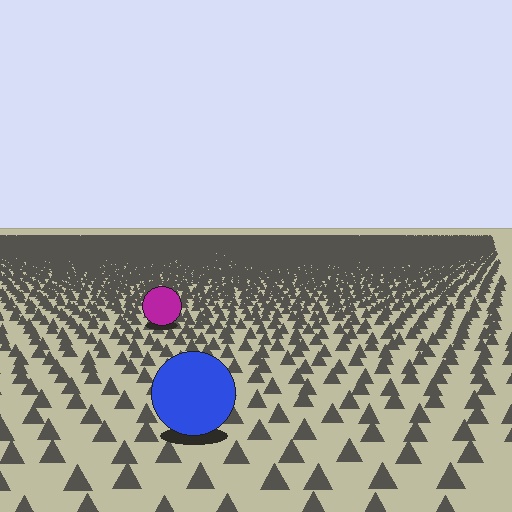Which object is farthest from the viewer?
The magenta circle is farthest from the viewer. It appears smaller and the ground texture around it is denser.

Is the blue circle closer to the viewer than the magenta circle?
Yes. The blue circle is closer — you can tell from the texture gradient: the ground texture is coarser near it.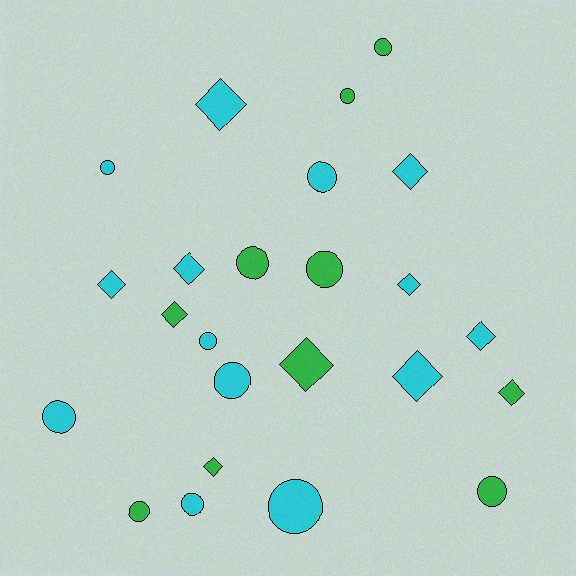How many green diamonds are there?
There are 4 green diamonds.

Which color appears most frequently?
Cyan, with 14 objects.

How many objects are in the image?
There are 24 objects.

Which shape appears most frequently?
Circle, with 13 objects.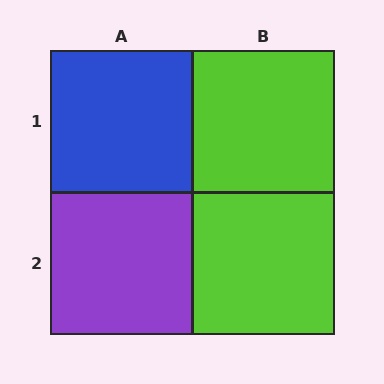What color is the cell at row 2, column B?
Lime.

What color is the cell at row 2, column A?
Purple.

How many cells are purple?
1 cell is purple.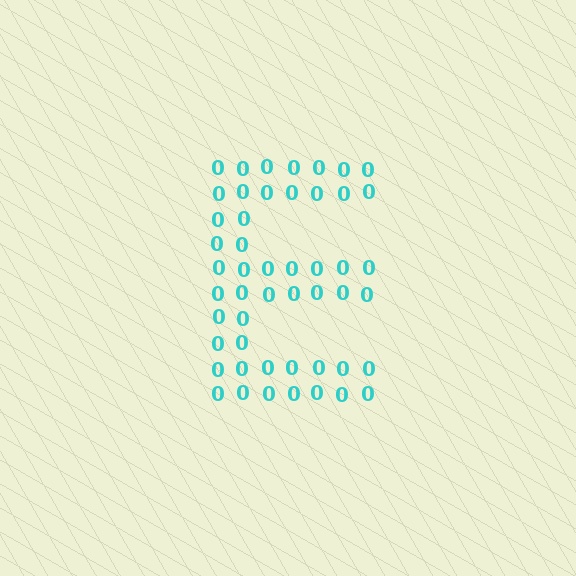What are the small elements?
The small elements are digit 0's.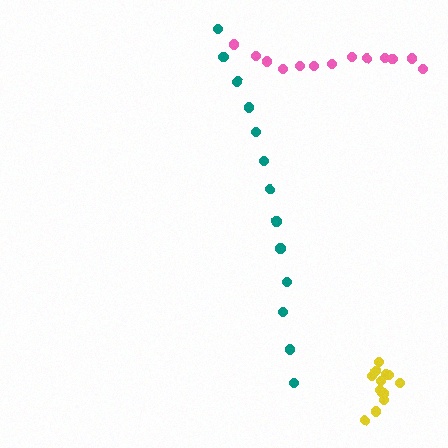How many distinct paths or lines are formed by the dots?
There are 3 distinct paths.